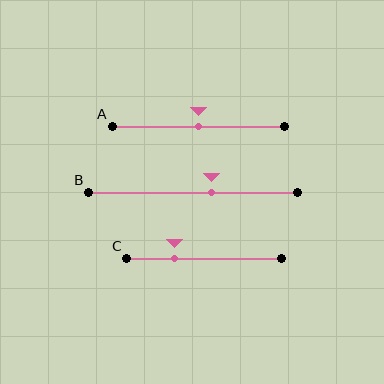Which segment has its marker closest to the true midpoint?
Segment A has its marker closest to the true midpoint.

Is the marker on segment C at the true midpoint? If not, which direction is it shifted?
No, the marker on segment C is shifted to the left by about 19% of the segment length.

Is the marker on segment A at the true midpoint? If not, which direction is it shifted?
Yes, the marker on segment A is at the true midpoint.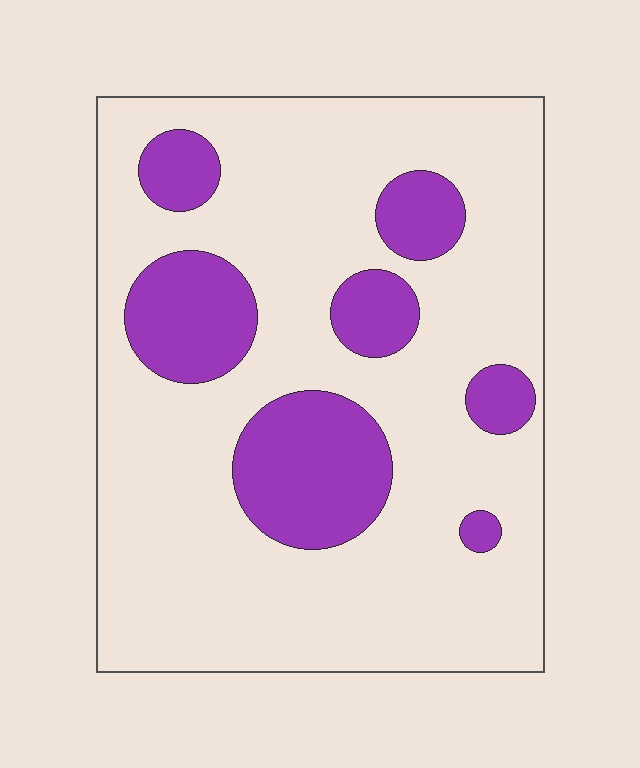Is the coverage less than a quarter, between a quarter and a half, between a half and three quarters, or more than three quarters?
Less than a quarter.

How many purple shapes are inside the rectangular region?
7.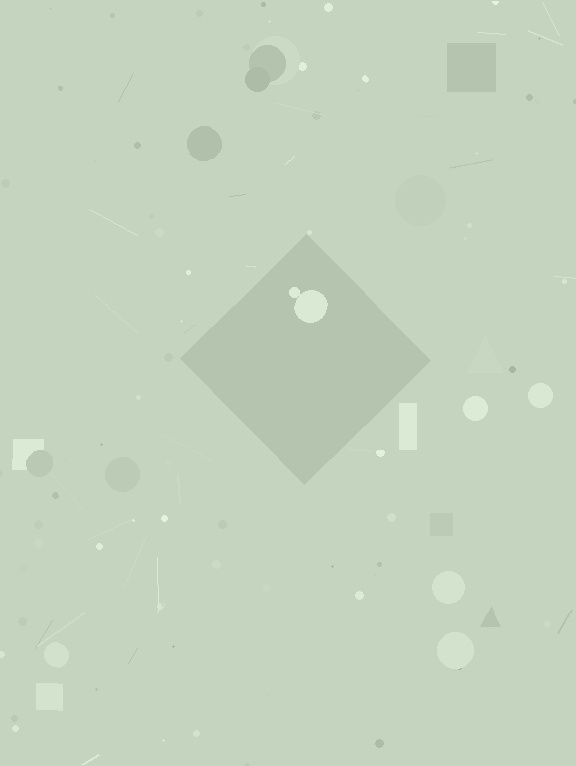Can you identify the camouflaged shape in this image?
The camouflaged shape is a diamond.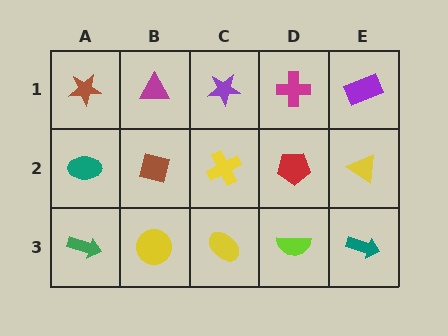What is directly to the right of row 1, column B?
A purple star.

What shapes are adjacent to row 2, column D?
A magenta cross (row 1, column D), a lime semicircle (row 3, column D), a yellow cross (row 2, column C), a yellow triangle (row 2, column E).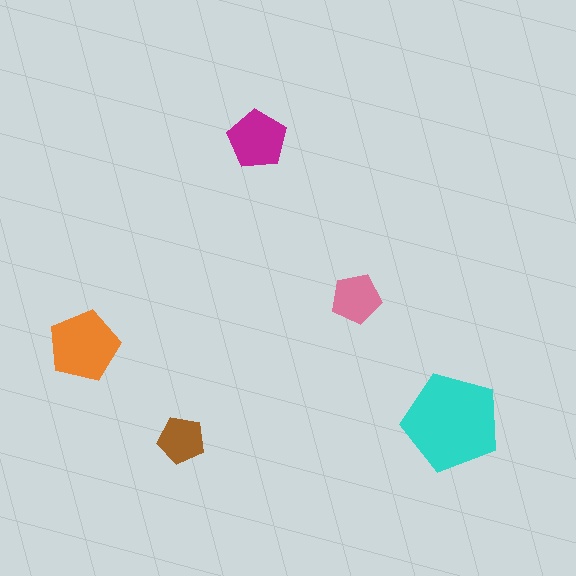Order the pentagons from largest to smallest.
the cyan one, the orange one, the magenta one, the pink one, the brown one.